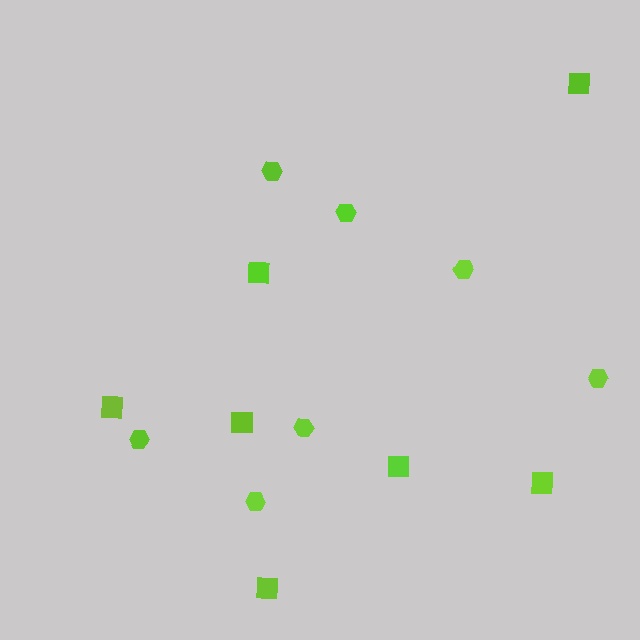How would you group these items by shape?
There are 2 groups: one group of squares (7) and one group of hexagons (7).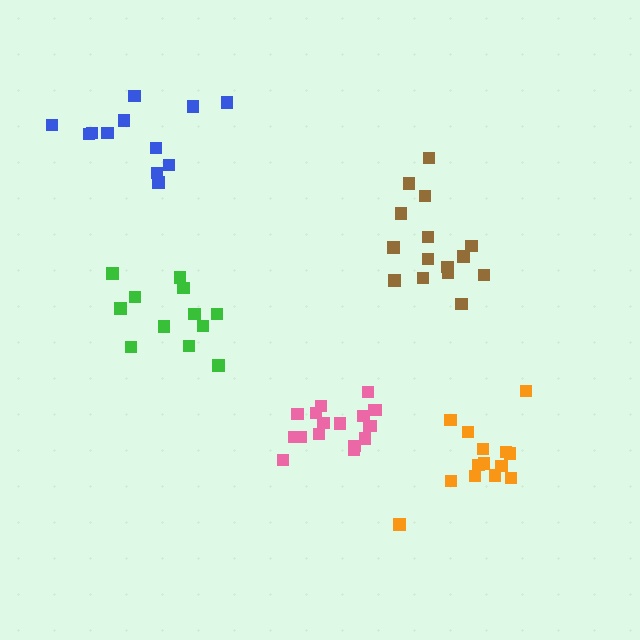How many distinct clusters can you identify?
There are 5 distinct clusters.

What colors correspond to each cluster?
The clusters are colored: orange, blue, green, pink, brown.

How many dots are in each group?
Group 1: 14 dots, Group 2: 12 dots, Group 3: 12 dots, Group 4: 18 dots, Group 5: 15 dots (71 total).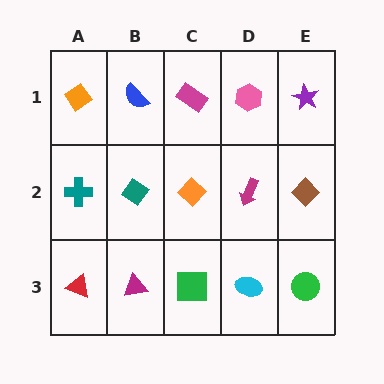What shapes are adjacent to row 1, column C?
An orange diamond (row 2, column C), a blue semicircle (row 1, column B), a pink hexagon (row 1, column D).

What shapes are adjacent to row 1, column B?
A teal diamond (row 2, column B), an orange diamond (row 1, column A), a magenta rectangle (row 1, column C).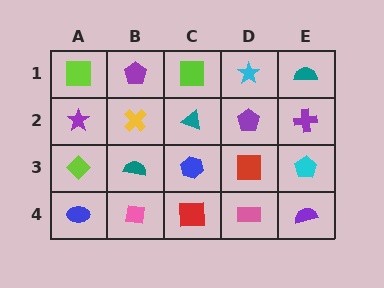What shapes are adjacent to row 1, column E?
A purple cross (row 2, column E), a cyan star (row 1, column D).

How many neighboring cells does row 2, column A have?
3.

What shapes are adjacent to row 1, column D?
A purple pentagon (row 2, column D), a lime square (row 1, column C), a teal semicircle (row 1, column E).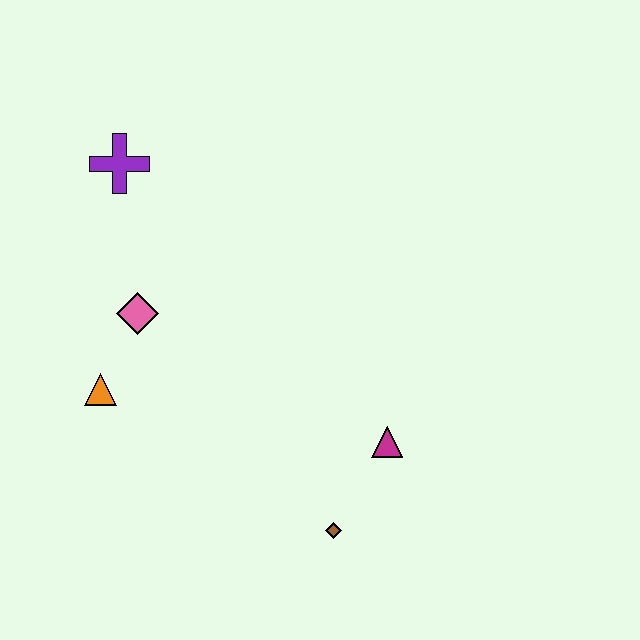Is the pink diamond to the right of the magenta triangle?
No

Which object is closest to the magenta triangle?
The brown diamond is closest to the magenta triangle.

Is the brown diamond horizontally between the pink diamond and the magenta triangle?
Yes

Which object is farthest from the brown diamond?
The purple cross is farthest from the brown diamond.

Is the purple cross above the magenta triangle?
Yes